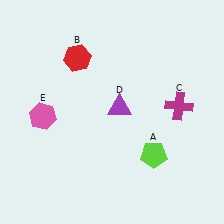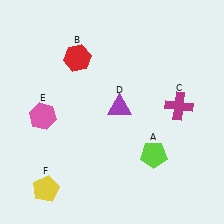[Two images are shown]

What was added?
A yellow pentagon (F) was added in Image 2.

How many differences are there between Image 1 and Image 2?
There is 1 difference between the two images.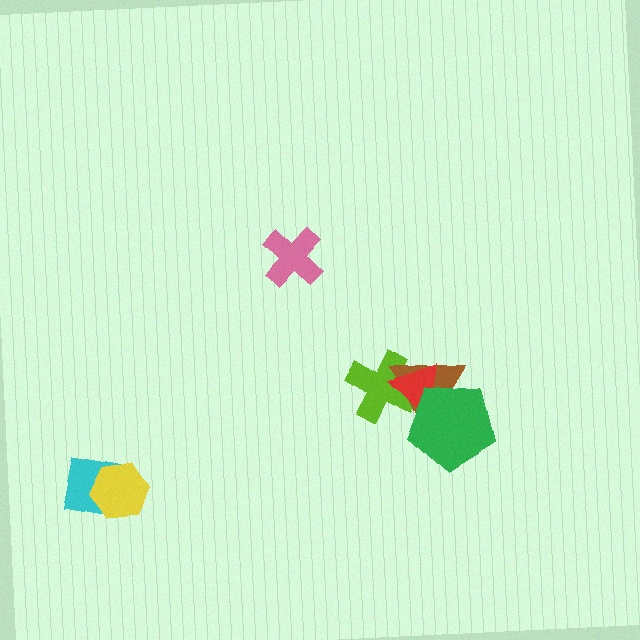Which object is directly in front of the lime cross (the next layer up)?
The brown triangle is directly in front of the lime cross.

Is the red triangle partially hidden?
Yes, it is partially covered by another shape.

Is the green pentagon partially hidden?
No, no other shape covers it.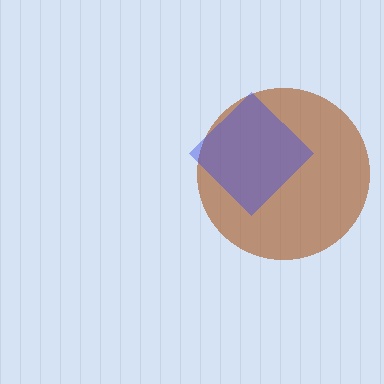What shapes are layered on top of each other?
The layered shapes are: a brown circle, a blue diamond.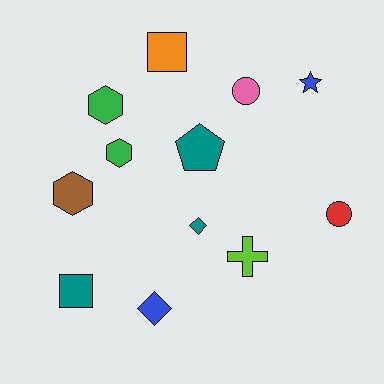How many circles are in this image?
There are 2 circles.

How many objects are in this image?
There are 12 objects.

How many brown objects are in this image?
There is 1 brown object.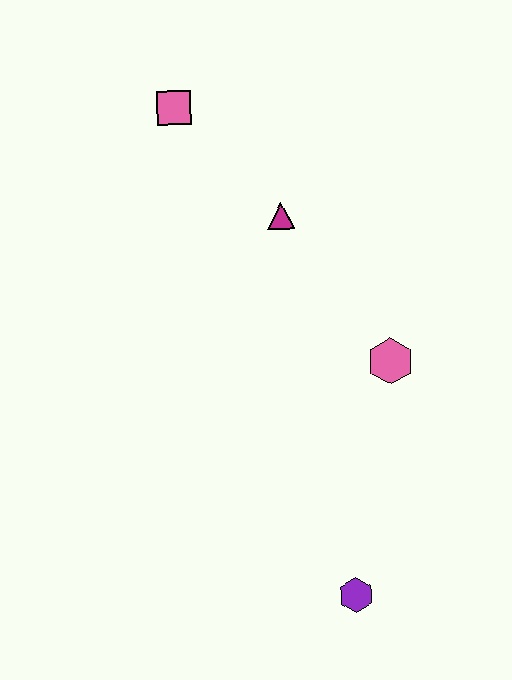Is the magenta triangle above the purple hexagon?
Yes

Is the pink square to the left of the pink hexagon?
Yes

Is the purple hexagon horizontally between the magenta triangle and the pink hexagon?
Yes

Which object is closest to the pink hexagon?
The magenta triangle is closest to the pink hexagon.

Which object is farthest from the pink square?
The purple hexagon is farthest from the pink square.